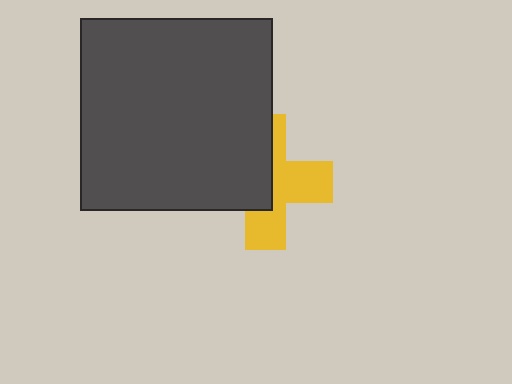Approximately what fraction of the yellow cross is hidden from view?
Roughly 50% of the yellow cross is hidden behind the dark gray square.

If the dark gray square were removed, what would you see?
You would see the complete yellow cross.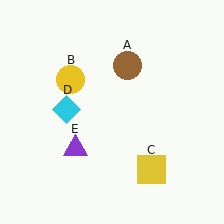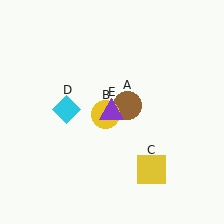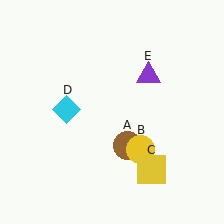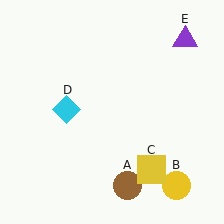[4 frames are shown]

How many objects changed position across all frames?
3 objects changed position: brown circle (object A), yellow circle (object B), purple triangle (object E).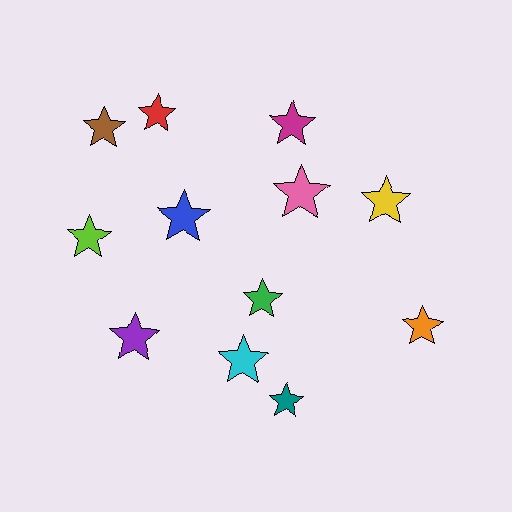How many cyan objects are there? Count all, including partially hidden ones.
There is 1 cyan object.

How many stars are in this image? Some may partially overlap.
There are 12 stars.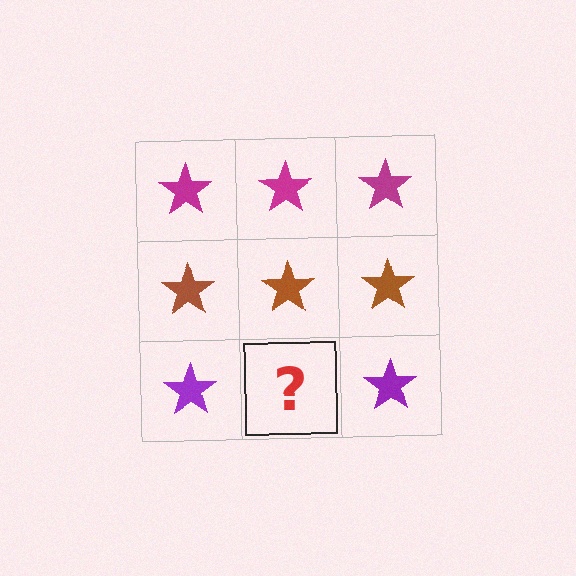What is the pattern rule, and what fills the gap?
The rule is that each row has a consistent color. The gap should be filled with a purple star.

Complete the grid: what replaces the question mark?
The question mark should be replaced with a purple star.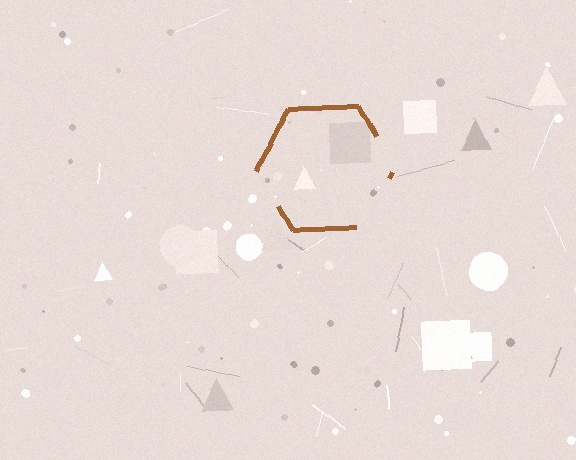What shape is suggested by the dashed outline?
The dashed outline suggests a hexagon.